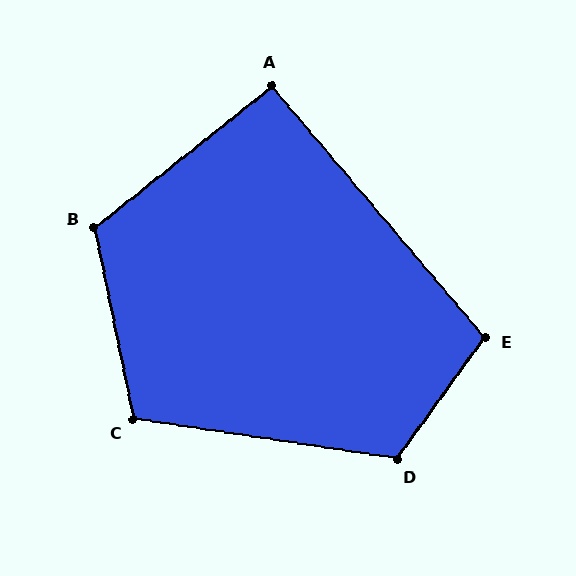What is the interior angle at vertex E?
Approximately 104 degrees (obtuse).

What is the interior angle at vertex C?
Approximately 110 degrees (obtuse).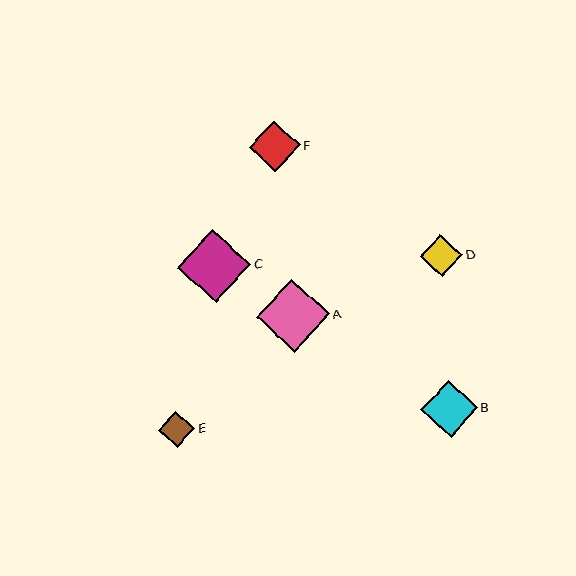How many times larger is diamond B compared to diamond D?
Diamond B is approximately 1.3 times the size of diamond D.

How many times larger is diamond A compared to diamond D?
Diamond A is approximately 1.7 times the size of diamond D.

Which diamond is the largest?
Diamond C is the largest with a size of approximately 73 pixels.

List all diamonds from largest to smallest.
From largest to smallest: C, A, B, F, D, E.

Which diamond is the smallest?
Diamond E is the smallest with a size of approximately 36 pixels.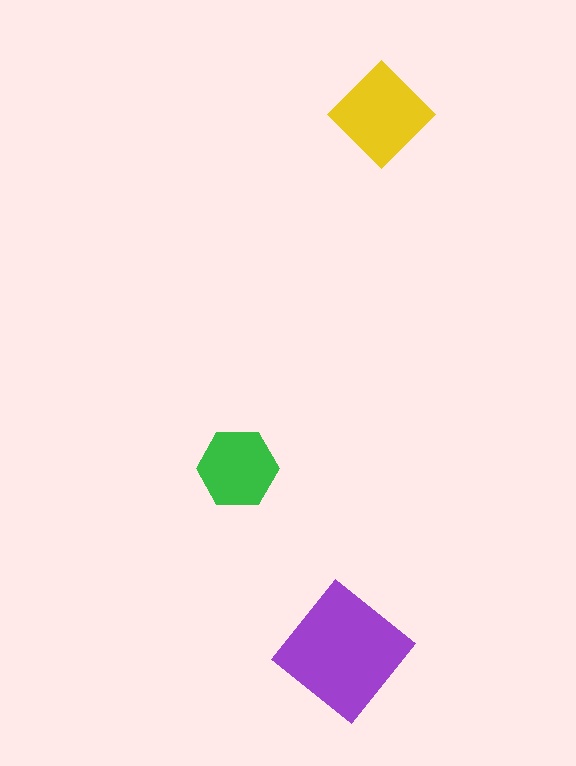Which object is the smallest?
The green hexagon.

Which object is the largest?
The purple diamond.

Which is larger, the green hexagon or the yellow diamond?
The yellow diamond.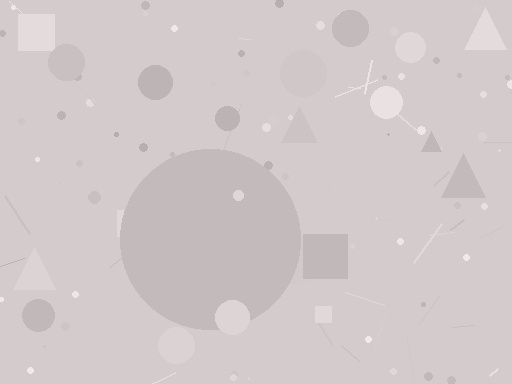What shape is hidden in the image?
A circle is hidden in the image.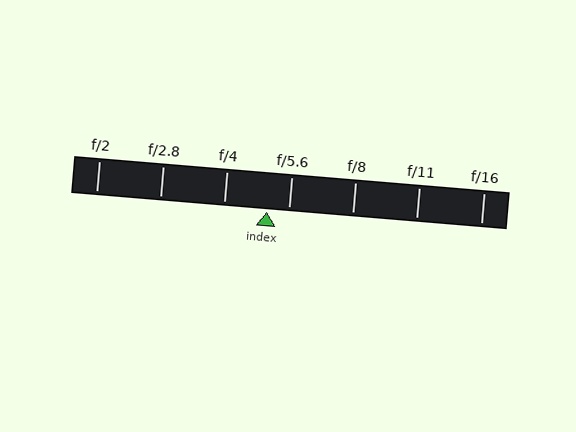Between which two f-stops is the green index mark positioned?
The index mark is between f/4 and f/5.6.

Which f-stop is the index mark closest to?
The index mark is closest to f/5.6.